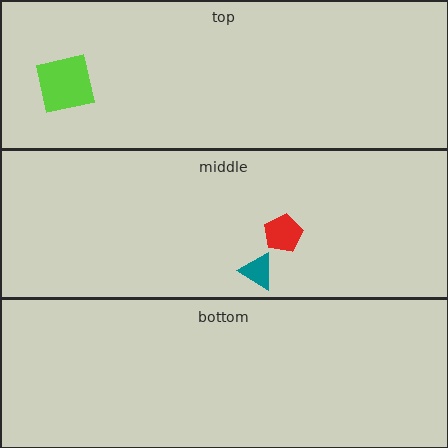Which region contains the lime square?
The top region.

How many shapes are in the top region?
1.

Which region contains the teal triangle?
The middle region.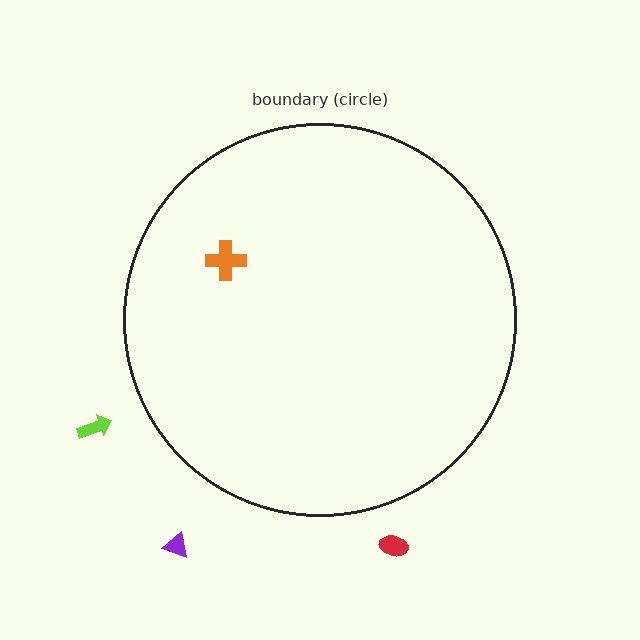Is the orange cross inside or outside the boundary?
Inside.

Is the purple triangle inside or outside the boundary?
Outside.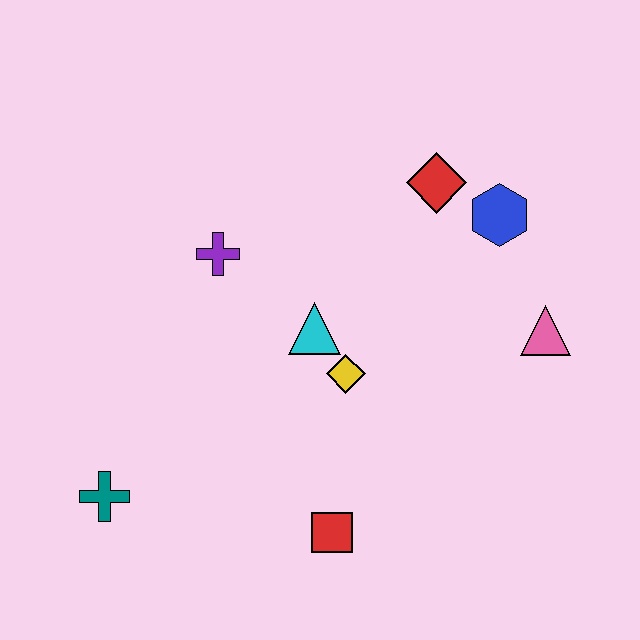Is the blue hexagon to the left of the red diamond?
No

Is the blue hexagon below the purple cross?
No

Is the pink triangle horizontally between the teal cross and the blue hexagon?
No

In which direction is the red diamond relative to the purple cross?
The red diamond is to the right of the purple cross.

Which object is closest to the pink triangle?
The blue hexagon is closest to the pink triangle.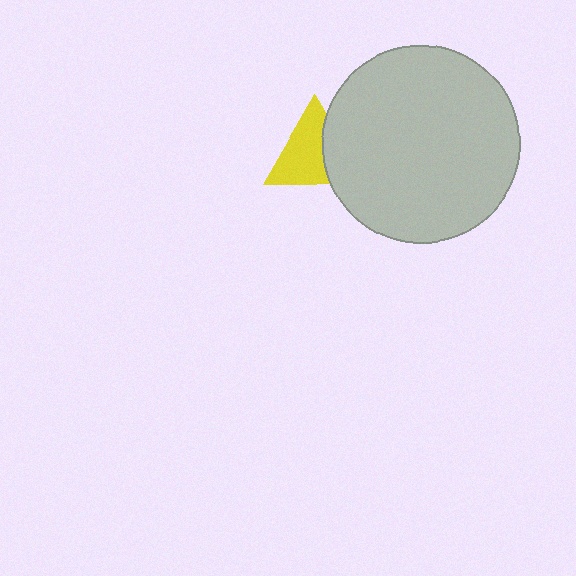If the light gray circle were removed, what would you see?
You would see the complete yellow triangle.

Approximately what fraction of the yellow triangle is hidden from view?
Roughly 35% of the yellow triangle is hidden behind the light gray circle.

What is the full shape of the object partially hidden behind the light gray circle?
The partially hidden object is a yellow triangle.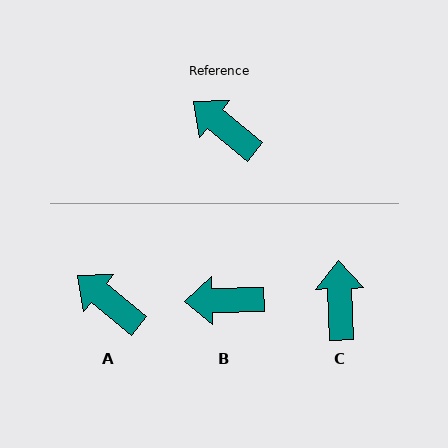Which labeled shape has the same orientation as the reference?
A.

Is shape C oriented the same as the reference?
No, it is off by about 49 degrees.